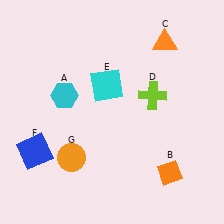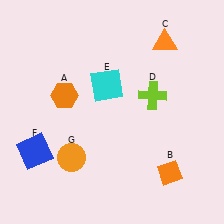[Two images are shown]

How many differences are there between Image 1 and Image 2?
There is 1 difference between the two images.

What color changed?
The hexagon (A) changed from cyan in Image 1 to orange in Image 2.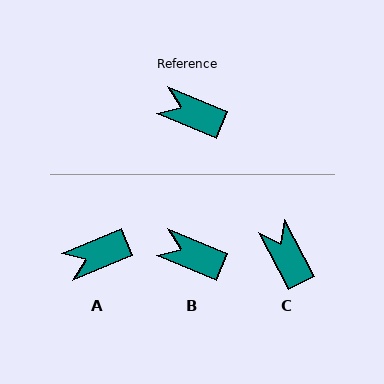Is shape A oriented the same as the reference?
No, it is off by about 45 degrees.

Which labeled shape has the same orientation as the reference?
B.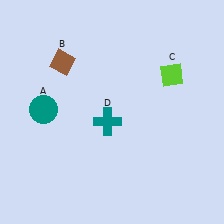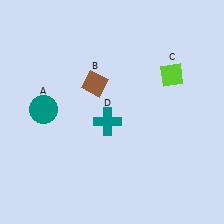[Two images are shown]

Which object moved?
The brown diamond (B) moved right.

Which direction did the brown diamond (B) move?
The brown diamond (B) moved right.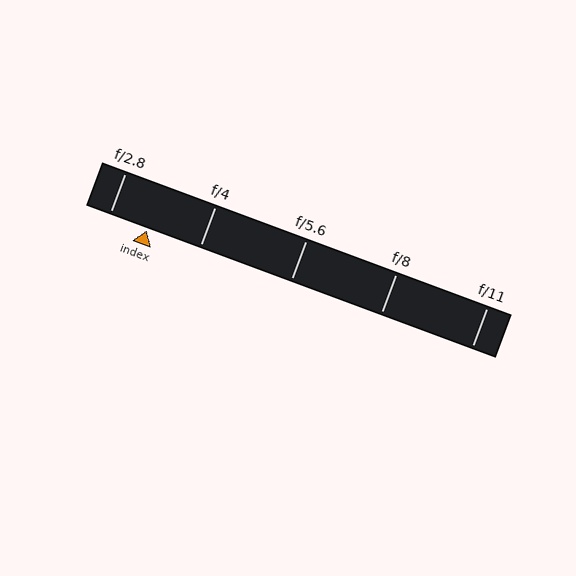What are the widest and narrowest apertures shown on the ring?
The widest aperture shown is f/2.8 and the narrowest is f/11.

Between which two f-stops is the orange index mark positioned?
The index mark is between f/2.8 and f/4.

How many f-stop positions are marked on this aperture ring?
There are 5 f-stop positions marked.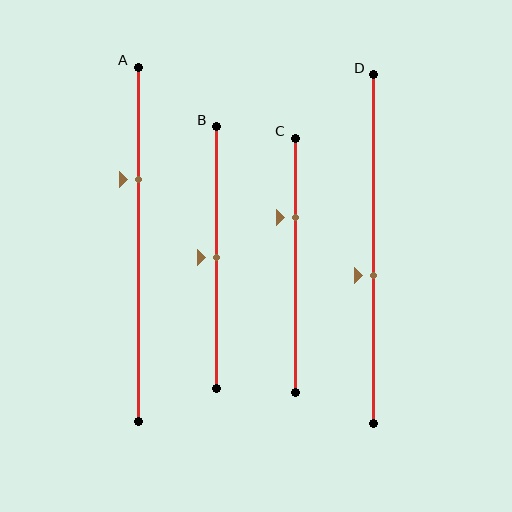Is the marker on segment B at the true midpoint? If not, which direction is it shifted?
Yes, the marker on segment B is at the true midpoint.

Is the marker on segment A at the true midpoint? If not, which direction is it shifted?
No, the marker on segment A is shifted upward by about 18% of the segment length.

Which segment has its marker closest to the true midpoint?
Segment B has its marker closest to the true midpoint.